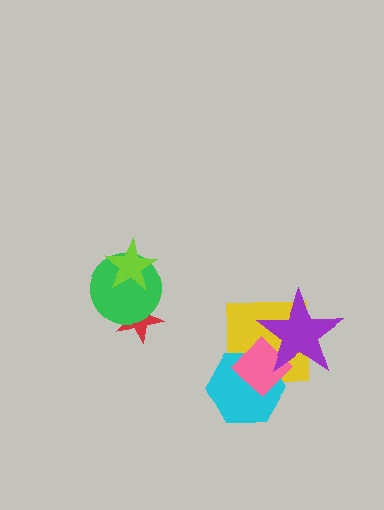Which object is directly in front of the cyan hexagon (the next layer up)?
The pink diamond is directly in front of the cyan hexagon.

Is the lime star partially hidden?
No, no other shape covers it.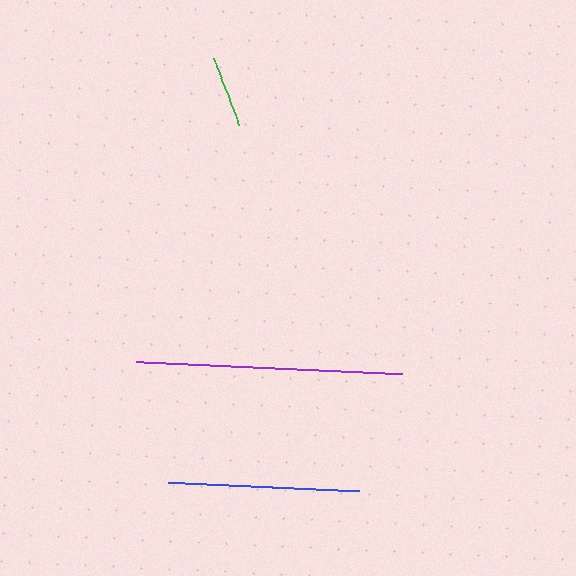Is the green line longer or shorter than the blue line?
The blue line is longer than the green line.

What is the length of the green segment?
The green segment is approximately 70 pixels long.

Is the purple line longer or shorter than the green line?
The purple line is longer than the green line.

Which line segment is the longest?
The purple line is the longest at approximately 266 pixels.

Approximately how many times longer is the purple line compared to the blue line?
The purple line is approximately 1.4 times the length of the blue line.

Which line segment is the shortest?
The green line is the shortest at approximately 70 pixels.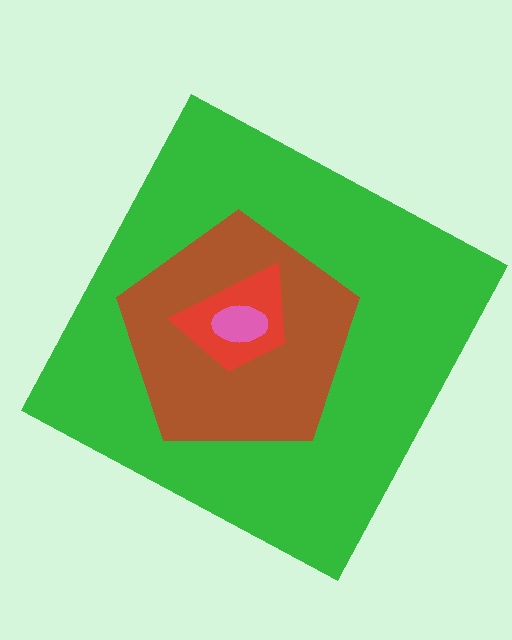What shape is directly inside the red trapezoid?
The pink ellipse.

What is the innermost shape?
The pink ellipse.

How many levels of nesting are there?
4.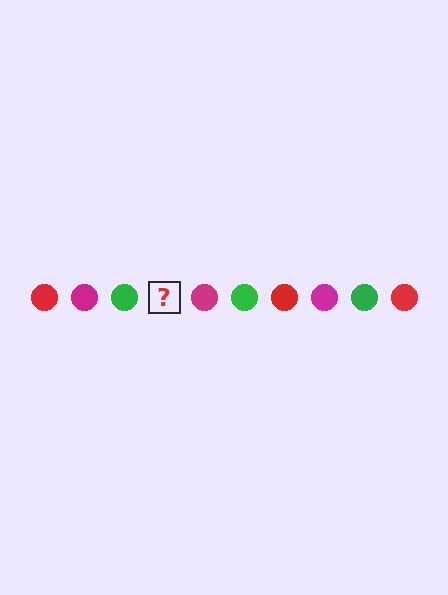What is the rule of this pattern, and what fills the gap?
The rule is that the pattern cycles through red, magenta, green circles. The gap should be filled with a red circle.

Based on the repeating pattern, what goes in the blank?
The blank should be a red circle.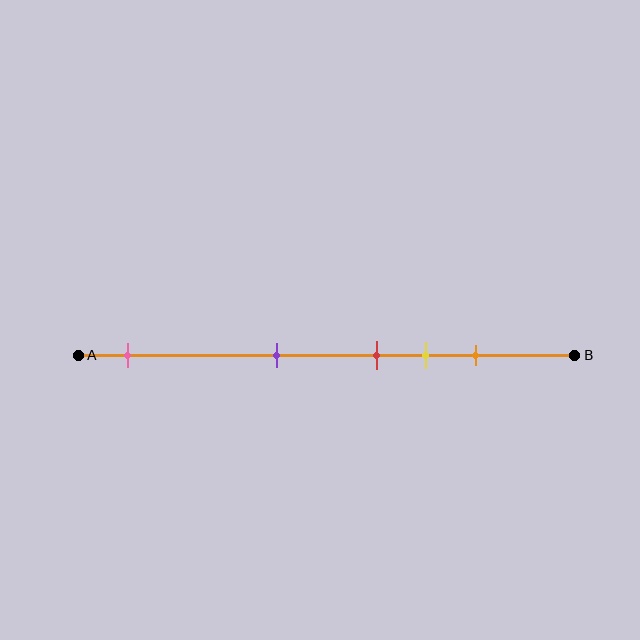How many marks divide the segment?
There are 5 marks dividing the segment.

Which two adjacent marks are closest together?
The red and yellow marks are the closest adjacent pair.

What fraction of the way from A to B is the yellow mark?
The yellow mark is approximately 70% (0.7) of the way from A to B.